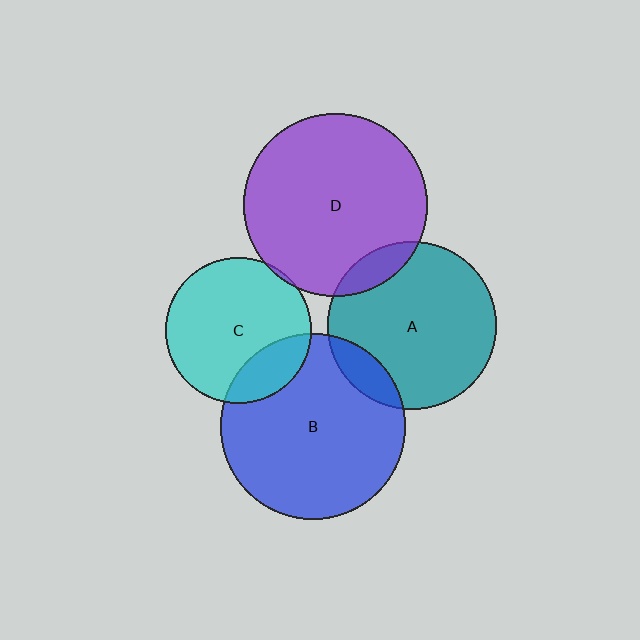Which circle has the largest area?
Circle B (blue).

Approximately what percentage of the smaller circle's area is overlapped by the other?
Approximately 20%.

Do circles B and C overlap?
Yes.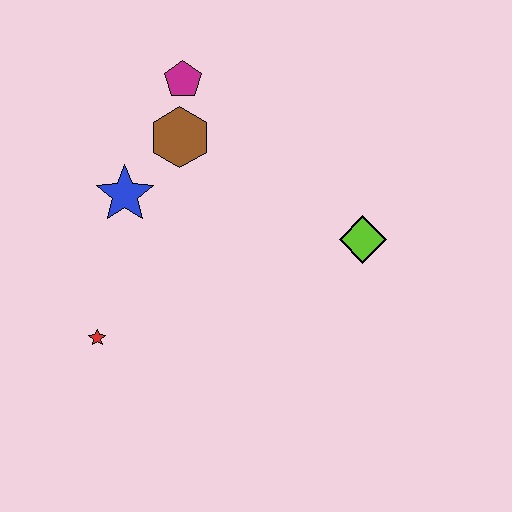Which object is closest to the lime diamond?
The brown hexagon is closest to the lime diamond.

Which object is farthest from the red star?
The lime diamond is farthest from the red star.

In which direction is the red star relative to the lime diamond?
The red star is to the left of the lime diamond.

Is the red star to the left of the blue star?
Yes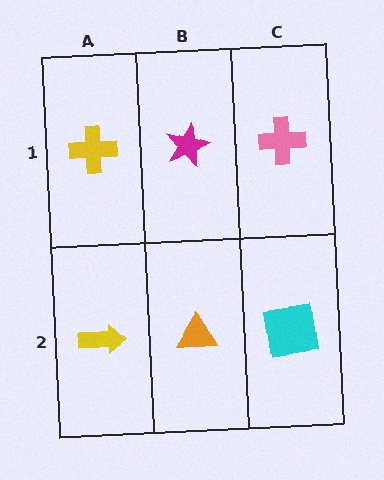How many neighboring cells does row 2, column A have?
2.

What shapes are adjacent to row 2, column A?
A yellow cross (row 1, column A), an orange triangle (row 2, column B).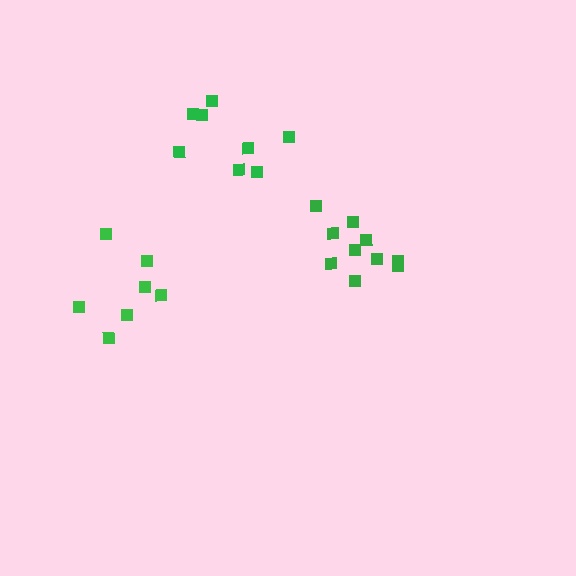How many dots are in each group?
Group 1: 10 dots, Group 2: 8 dots, Group 3: 7 dots (25 total).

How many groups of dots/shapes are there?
There are 3 groups.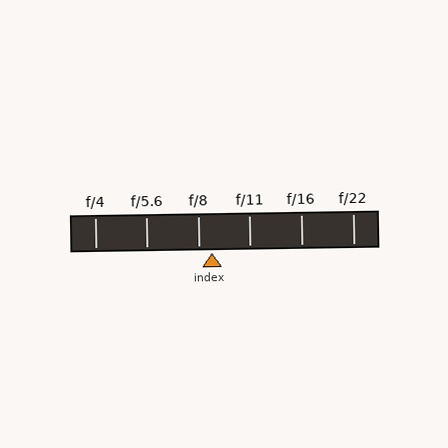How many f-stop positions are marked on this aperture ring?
There are 6 f-stop positions marked.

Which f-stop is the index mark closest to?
The index mark is closest to f/8.